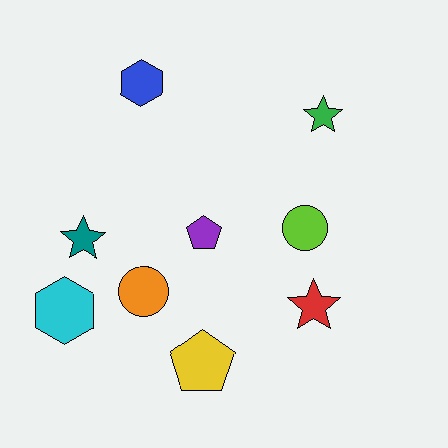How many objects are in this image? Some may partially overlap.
There are 9 objects.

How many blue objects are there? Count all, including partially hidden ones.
There is 1 blue object.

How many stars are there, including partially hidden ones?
There are 3 stars.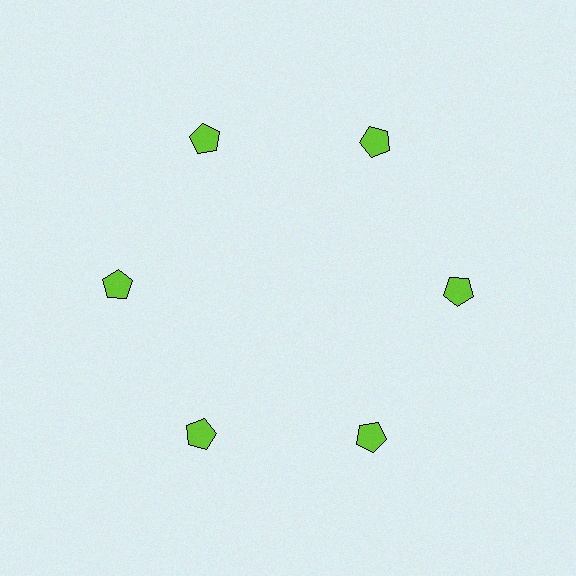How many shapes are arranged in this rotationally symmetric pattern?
There are 6 shapes, arranged in 6 groups of 1.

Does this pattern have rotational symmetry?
Yes, this pattern has 6-fold rotational symmetry. It looks the same after rotating 60 degrees around the center.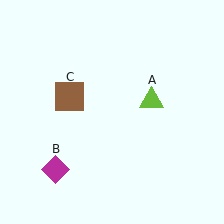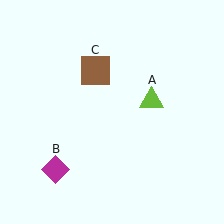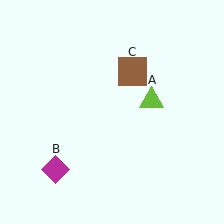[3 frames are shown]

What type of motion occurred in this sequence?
The brown square (object C) rotated clockwise around the center of the scene.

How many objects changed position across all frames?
1 object changed position: brown square (object C).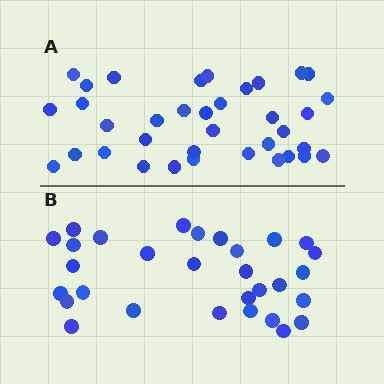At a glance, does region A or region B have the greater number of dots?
Region A (the top region) has more dots.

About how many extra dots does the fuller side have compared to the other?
Region A has about 6 more dots than region B.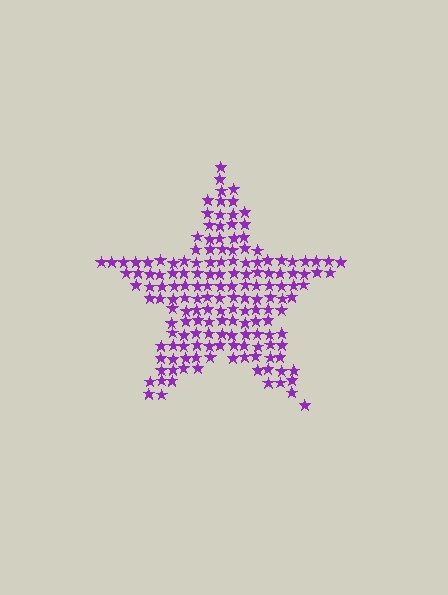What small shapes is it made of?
It is made of small stars.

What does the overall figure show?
The overall figure shows a star.